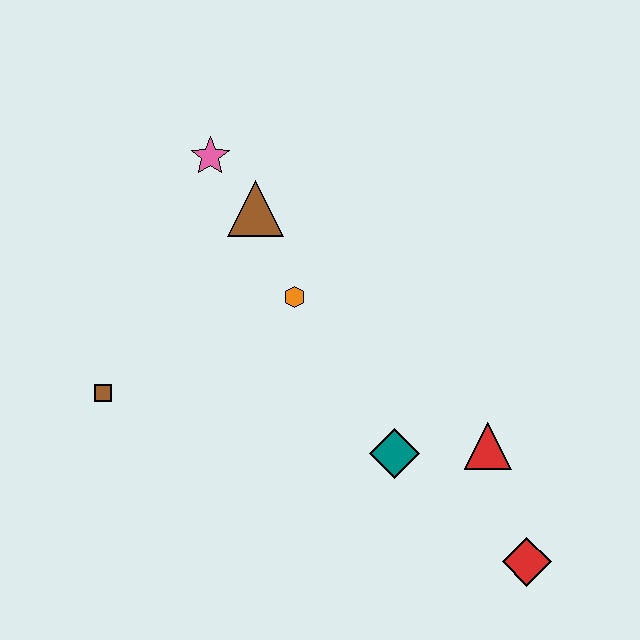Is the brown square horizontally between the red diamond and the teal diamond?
No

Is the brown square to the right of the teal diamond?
No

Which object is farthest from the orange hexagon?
The red diamond is farthest from the orange hexagon.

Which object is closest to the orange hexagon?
The brown triangle is closest to the orange hexagon.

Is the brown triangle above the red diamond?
Yes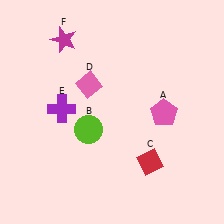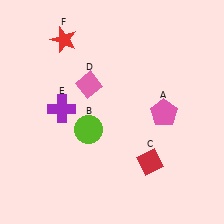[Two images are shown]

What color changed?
The star (F) changed from magenta in Image 1 to red in Image 2.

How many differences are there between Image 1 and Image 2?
There is 1 difference between the two images.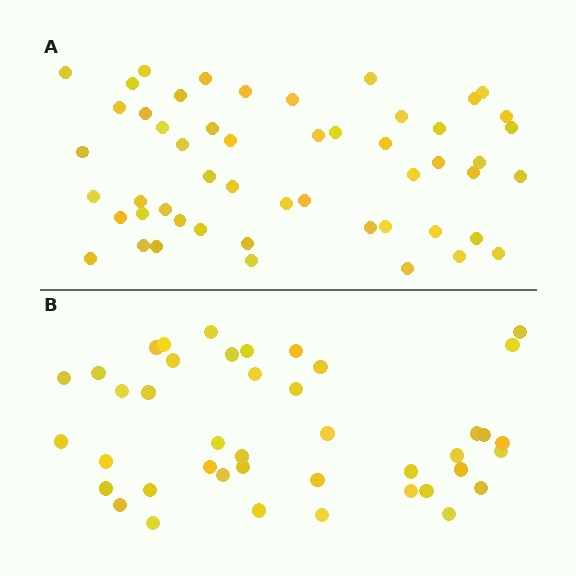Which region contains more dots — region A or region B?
Region A (the top region) has more dots.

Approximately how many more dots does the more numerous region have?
Region A has roughly 10 or so more dots than region B.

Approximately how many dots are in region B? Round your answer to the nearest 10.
About 40 dots. (The exact count is 42, which rounds to 40.)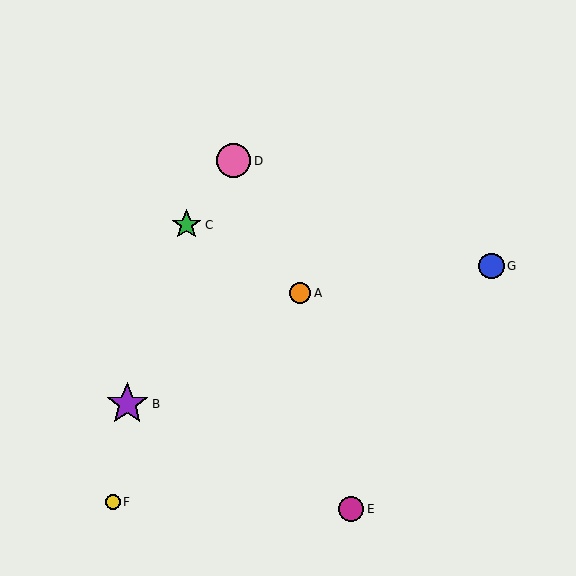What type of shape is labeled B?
Shape B is a purple star.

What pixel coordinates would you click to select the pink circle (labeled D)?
Click at (234, 161) to select the pink circle D.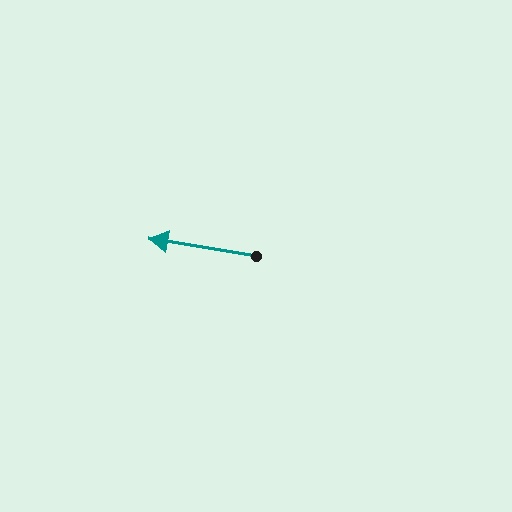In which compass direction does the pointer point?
West.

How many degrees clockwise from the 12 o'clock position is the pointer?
Approximately 279 degrees.